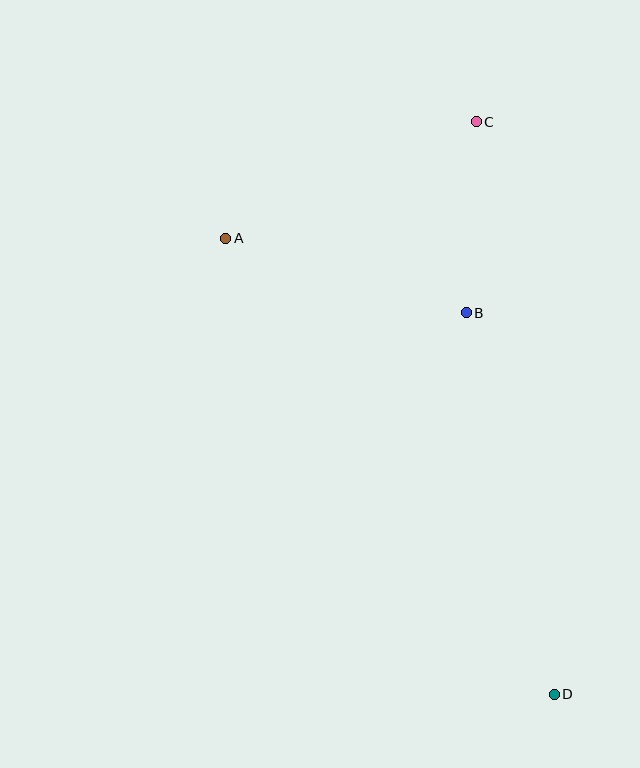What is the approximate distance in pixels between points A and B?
The distance between A and B is approximately 252 pixels.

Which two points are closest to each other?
Points B and C are closest to each other.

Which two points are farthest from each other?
Points C and D are farthest from each other.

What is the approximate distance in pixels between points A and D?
The distance between A and D is approximately 562 pixels.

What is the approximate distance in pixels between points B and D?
The distance between B and D is approximately 391 pixels.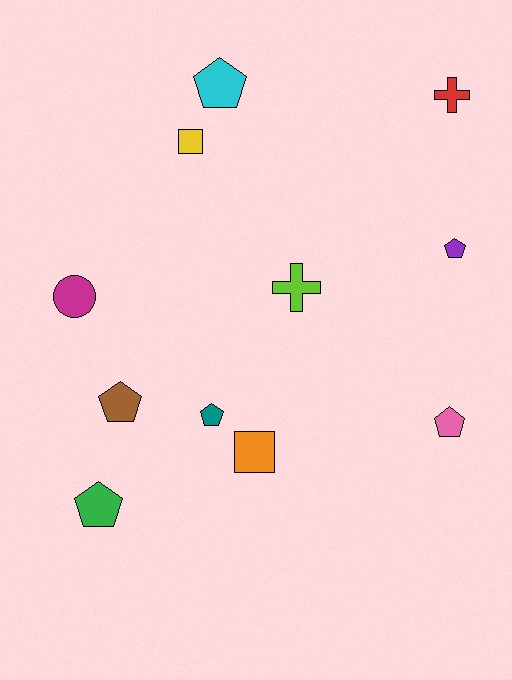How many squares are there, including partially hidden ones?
There are 2 squares.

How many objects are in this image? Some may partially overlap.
There are 11 objects.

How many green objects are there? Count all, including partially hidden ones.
There is 1 green object.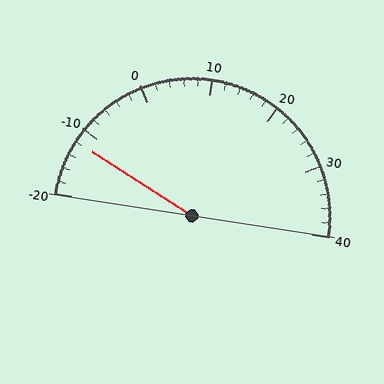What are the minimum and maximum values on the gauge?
The gauge ranges from -20 to 40.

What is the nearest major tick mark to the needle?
The nearest major tick mark is -10.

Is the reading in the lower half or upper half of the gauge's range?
The reading is in the lower half of the range (-20 to 40).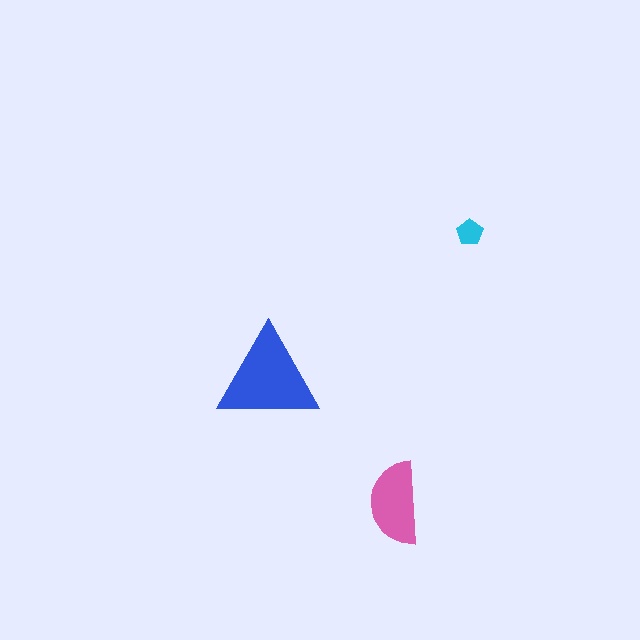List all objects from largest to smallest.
The blue triangle, the pink semicircle, the cyan pentagon.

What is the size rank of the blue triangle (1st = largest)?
1st.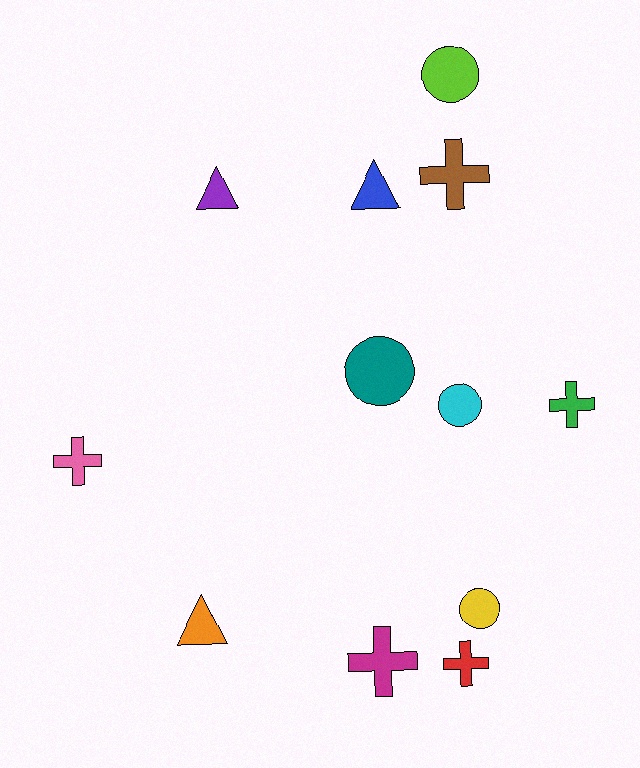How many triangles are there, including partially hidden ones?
There are 3 triangles.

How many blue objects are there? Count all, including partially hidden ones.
There is 1 blue object.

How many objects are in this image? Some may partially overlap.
There are 12 objects.